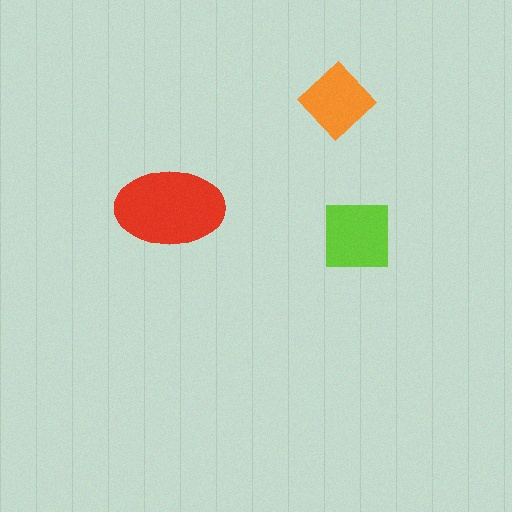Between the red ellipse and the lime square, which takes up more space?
The red ellipse.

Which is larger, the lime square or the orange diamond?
The lime square.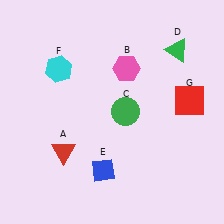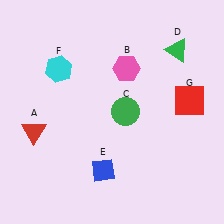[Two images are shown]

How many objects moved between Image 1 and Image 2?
1 object moved between the two images.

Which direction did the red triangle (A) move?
The red triangle (A) moved left.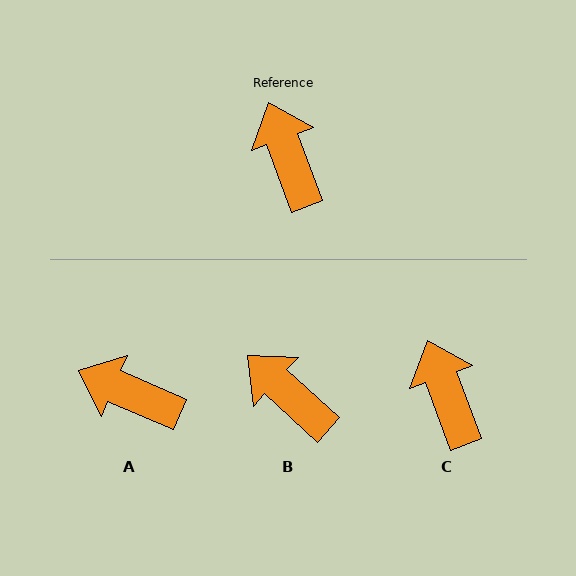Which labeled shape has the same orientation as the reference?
C.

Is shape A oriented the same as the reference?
No, it is off by about 47 degrees.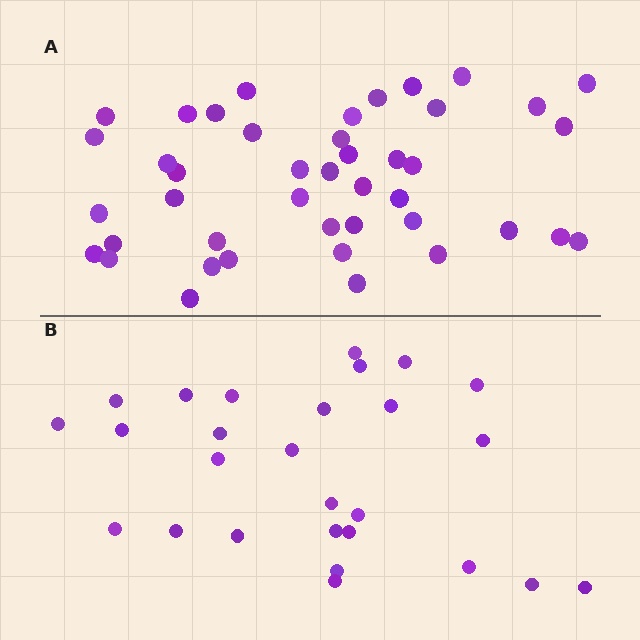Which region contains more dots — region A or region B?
Region A (the top region) has more dots.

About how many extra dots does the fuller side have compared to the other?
Region A has approximately 15 more dots than region B.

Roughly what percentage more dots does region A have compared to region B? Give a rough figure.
About 60% more.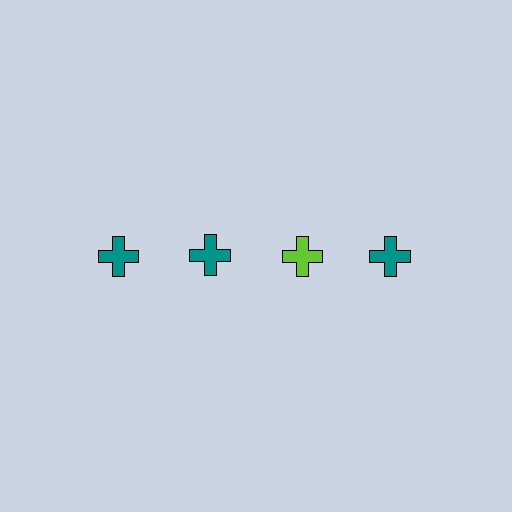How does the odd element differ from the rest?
It has a different color: lime instead of teal.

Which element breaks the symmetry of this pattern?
The lime cross in the top row, center column breaks the symmetry. All other shapes are teal crosses.